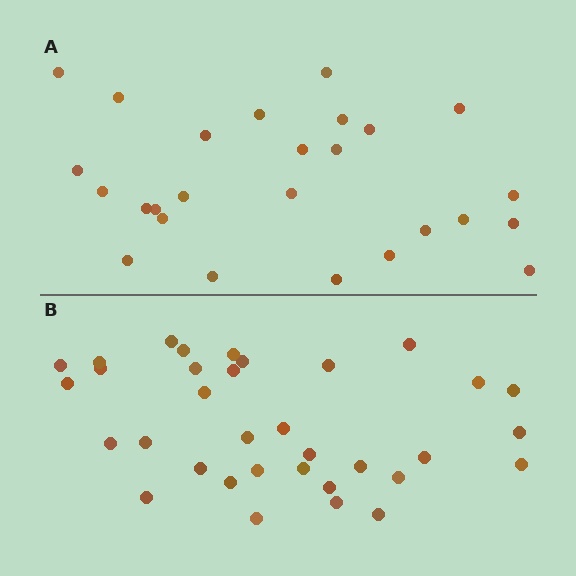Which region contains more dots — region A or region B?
Region B (the bottom region) has more dots.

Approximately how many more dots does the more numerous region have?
Region B has roughly 8 or so more dots than region A.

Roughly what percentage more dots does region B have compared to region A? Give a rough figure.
About 30% more.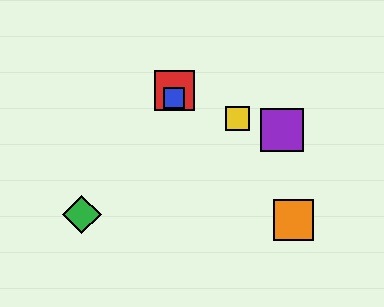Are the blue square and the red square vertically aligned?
Yes, both are at x≈174.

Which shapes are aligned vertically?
The red square, the blue square are aligned vertically.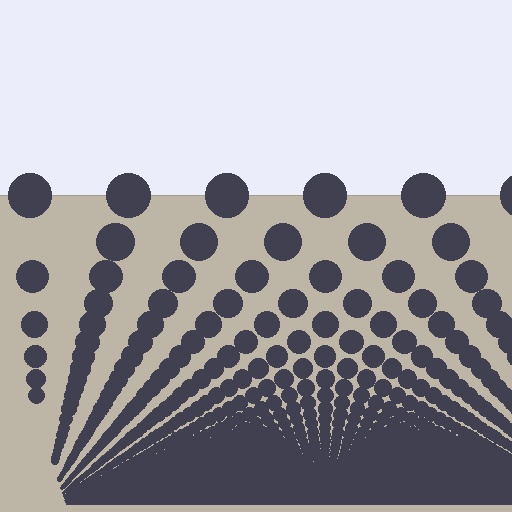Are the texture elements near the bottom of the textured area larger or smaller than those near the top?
Smaller. The gradient is inverted — elements near the bottom are smaller and denser.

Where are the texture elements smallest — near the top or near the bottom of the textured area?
Near the bottom.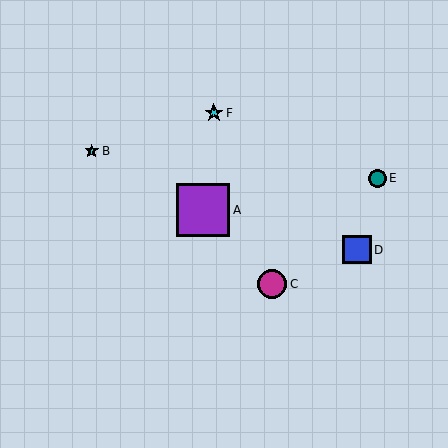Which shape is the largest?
The purple square (labeled A) is the largest.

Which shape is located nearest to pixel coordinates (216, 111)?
The cyan star (labeled F) at (214, 113) is nearest to that location.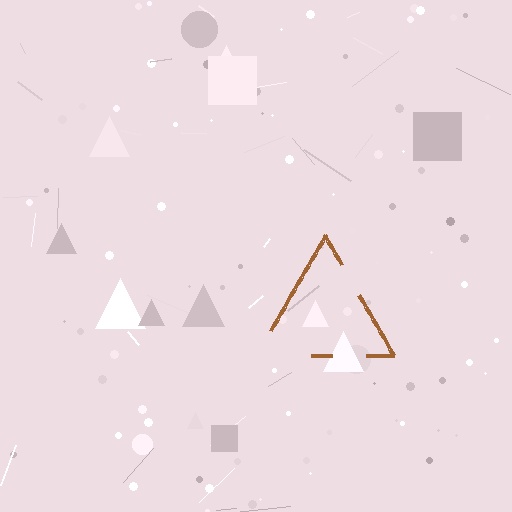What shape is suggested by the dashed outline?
The dashed outline suggests a triangle.